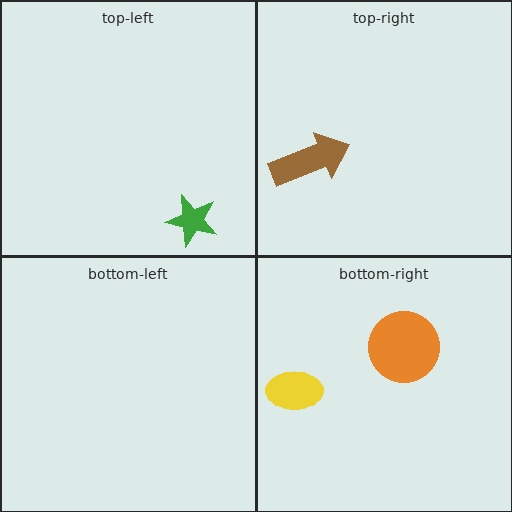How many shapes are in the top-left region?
1.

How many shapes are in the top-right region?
1.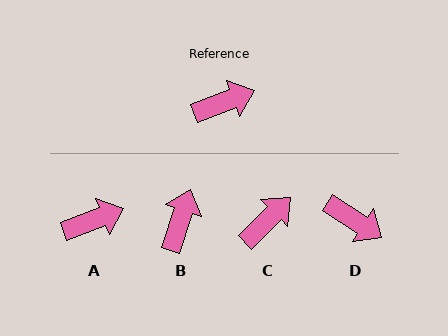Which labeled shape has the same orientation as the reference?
A.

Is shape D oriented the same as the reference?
No, it is off by about 53 degrees.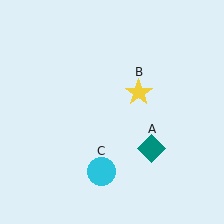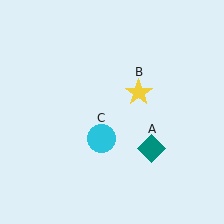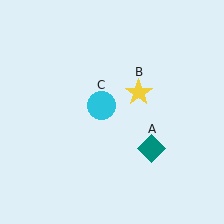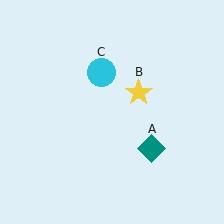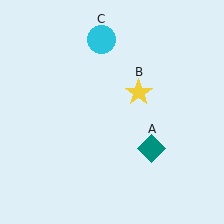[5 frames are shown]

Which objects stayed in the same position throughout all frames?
Teal diamond (object A) and yellow star (object B) remained stationary.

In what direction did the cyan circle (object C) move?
The cyan circle (object C) moved up.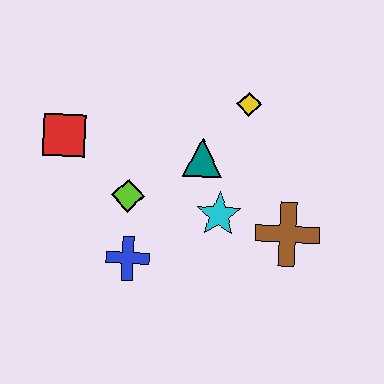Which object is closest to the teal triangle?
The cyan star is closest to the teal triangle.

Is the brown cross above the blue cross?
Yes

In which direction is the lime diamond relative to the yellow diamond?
The lime diamond is to the left of the yellow diamond.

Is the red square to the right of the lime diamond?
No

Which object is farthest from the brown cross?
The red square is farthest from the brown cross.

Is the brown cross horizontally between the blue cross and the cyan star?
No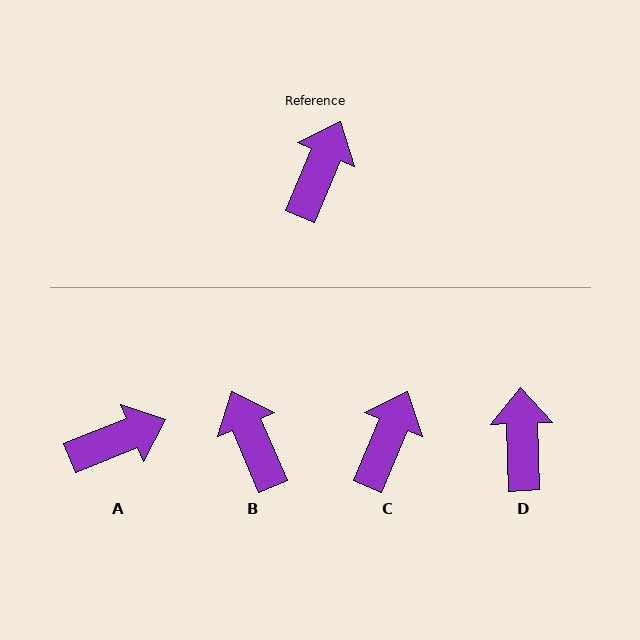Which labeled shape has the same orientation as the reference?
C.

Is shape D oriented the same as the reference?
No, it is off by about 25 degrees.